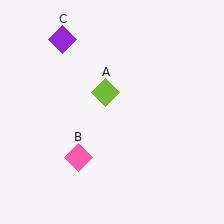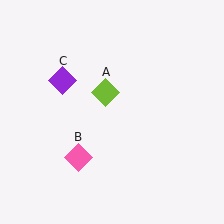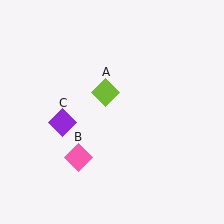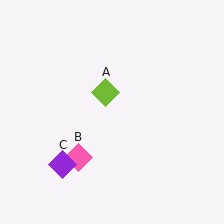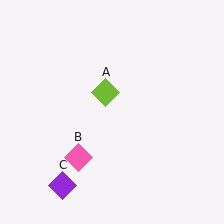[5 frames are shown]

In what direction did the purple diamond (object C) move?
The purple diamond (object C) moved down.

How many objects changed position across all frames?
1 object changed position: purple diamond (object C).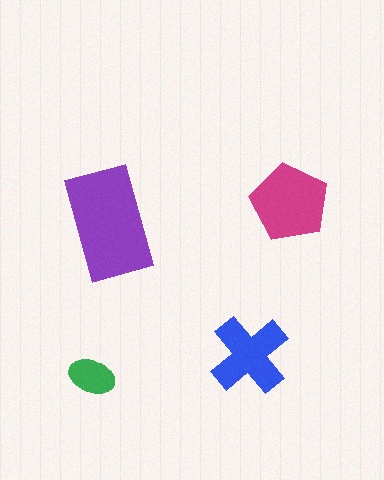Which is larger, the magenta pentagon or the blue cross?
The magenta pentagon.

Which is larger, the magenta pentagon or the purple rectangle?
The purple rectangle.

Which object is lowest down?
The green ellipse is bottommost.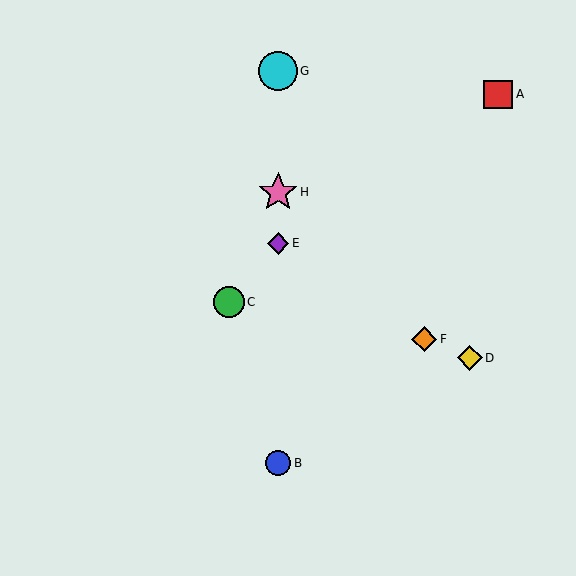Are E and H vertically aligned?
Yes, both are at x≈278.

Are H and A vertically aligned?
No, H is at x≈278 and A is at x≈498.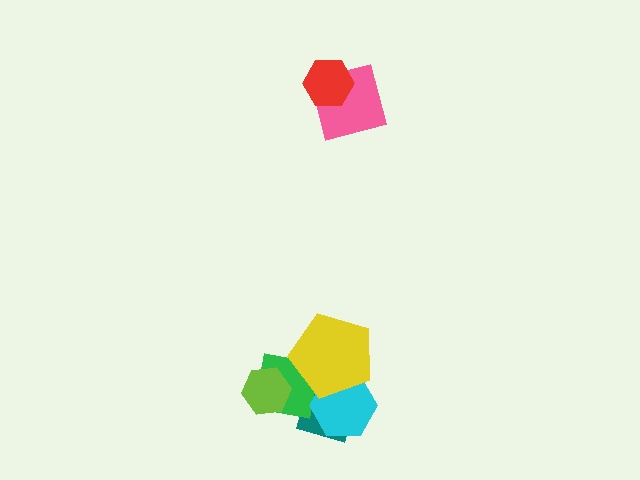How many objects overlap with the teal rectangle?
3 objects overlap with the teal rectangle.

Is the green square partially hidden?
Yes, it is partially covered by another shape.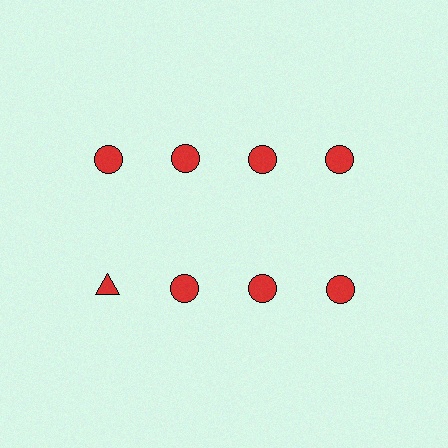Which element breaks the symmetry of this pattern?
The red triangle in the second row, leftmost column breaks the symmetry. All other shapes are red circles.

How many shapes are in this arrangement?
There are 8 shapes arranged in a grid pattern.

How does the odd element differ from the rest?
It has a different shape: triangle instead of circle.